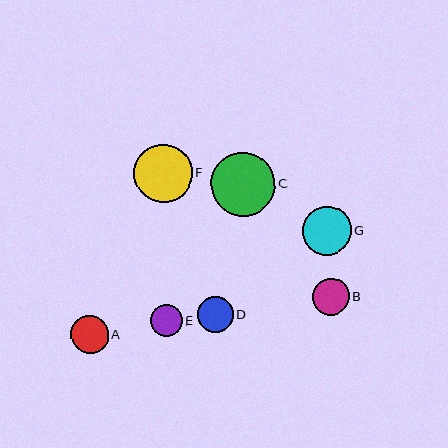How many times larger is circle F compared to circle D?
Circle F is approximately 1.6 times the size of circle D.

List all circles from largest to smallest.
From largest to smallest: C, F, G, A, B, D, E.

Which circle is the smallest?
Circle E is the smallest with a size of approximately 31 pixels.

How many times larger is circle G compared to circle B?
Circle G is approximately 1.3 times the size of circle B.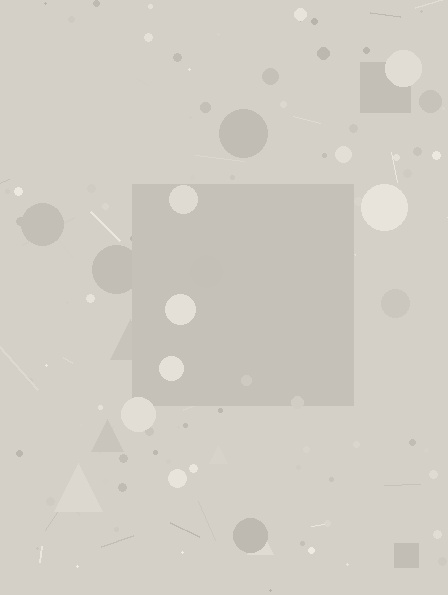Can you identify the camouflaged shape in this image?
The camouflaged shape is a square.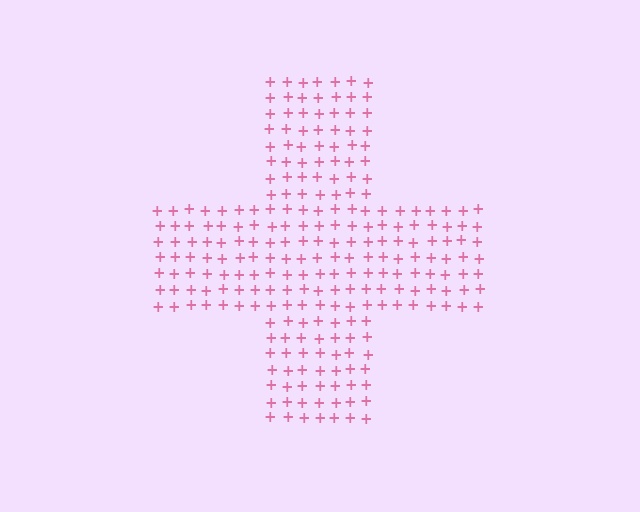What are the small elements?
The small elements are plus signs.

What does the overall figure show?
The overall figure shows a cross.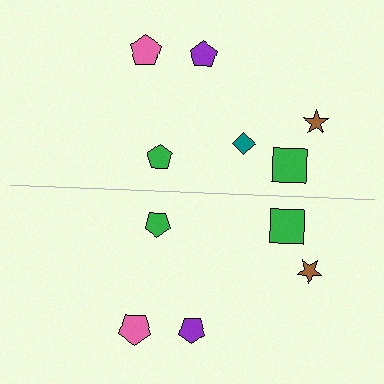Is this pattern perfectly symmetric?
No, the pattern is not perfectly symmetric. A teal diamond is missing from the bottom side.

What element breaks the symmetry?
A teal diamond is missing from the bottom side.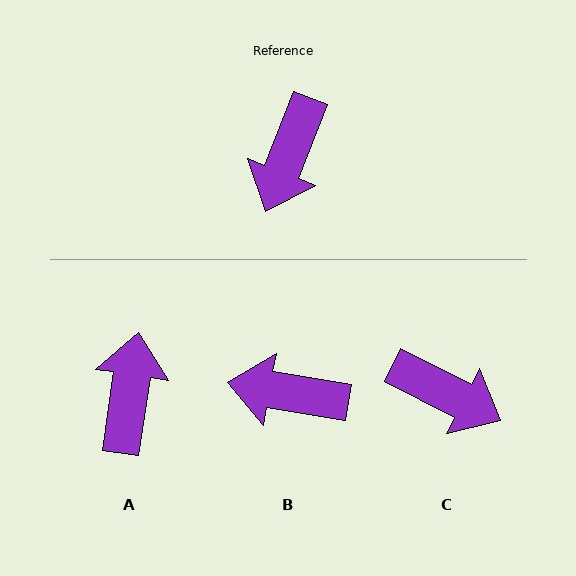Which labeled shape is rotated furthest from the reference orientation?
A, about 167 degrees away.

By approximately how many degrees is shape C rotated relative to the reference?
Approximately 84 degrees counter-clockwise.